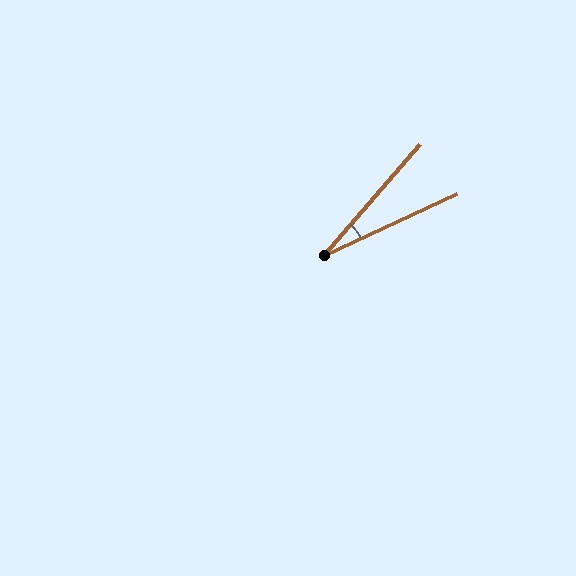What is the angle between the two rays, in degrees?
Approximately 24 degrees.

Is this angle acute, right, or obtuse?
It is acute.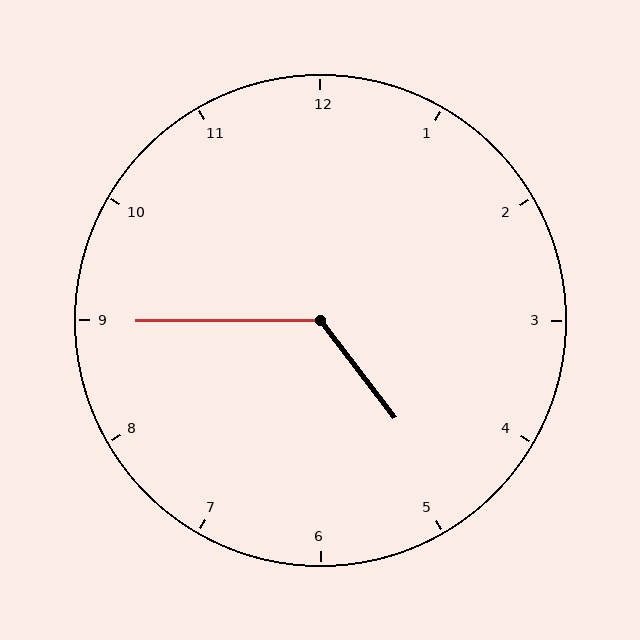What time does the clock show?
4:45.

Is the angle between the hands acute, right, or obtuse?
It is obtuse.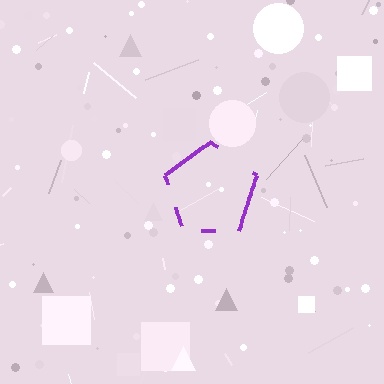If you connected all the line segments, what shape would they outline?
They would outline a pentagon.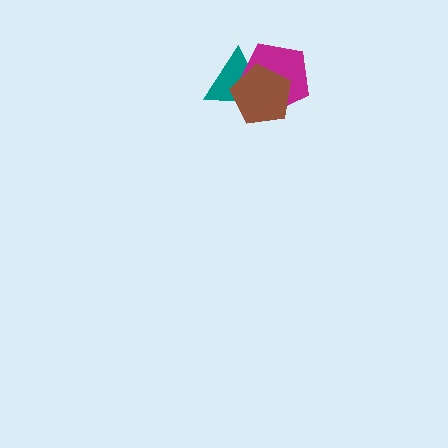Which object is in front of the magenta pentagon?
The brown pentagon is in front of the magenta pentagon.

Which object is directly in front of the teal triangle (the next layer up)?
The magenta pentagon is directly in front of the teal triangle.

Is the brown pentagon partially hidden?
No, no other shape covers it.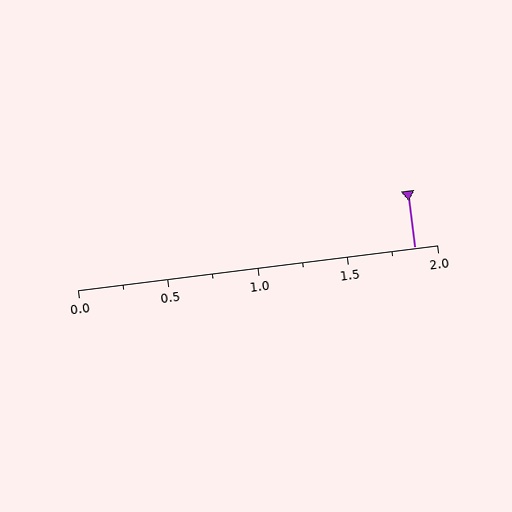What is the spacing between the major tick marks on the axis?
The major ticks are spaced 0.5 apart.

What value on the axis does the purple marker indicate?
The marker indicates approximately 1.88.